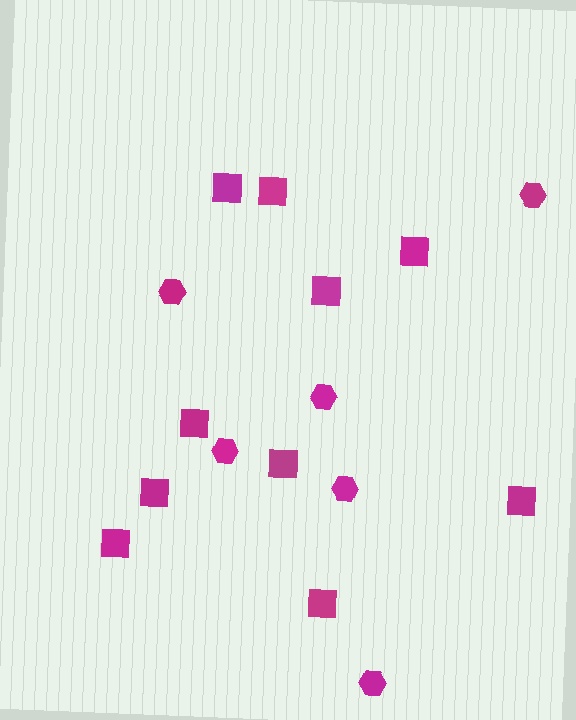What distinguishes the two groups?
There are 2 groups: one group of squares (10) and one group of hexagons (6).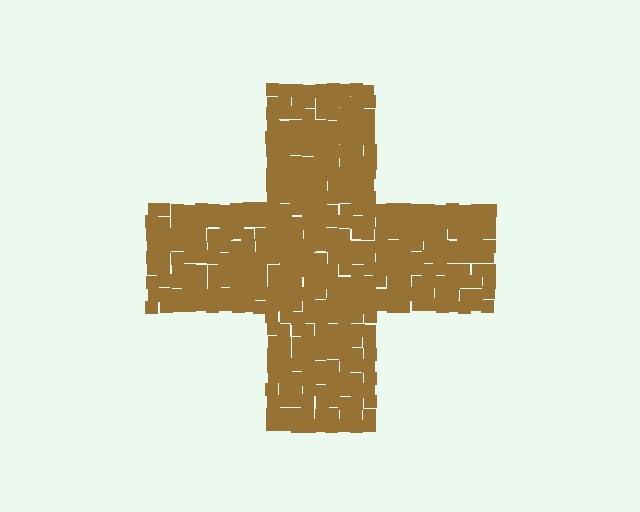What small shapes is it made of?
It is made of small squares.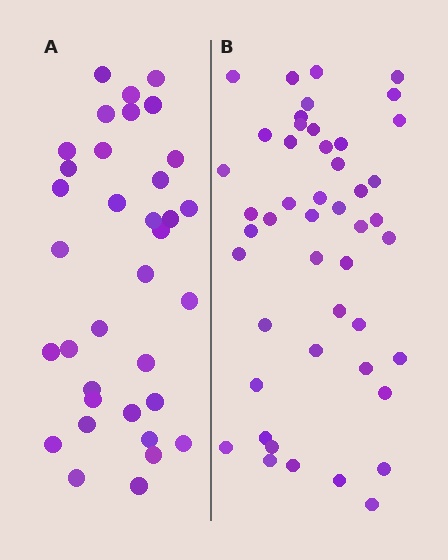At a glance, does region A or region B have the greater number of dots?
Region B (the right region) has more dots.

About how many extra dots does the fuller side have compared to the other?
Region B has roughly 12 or so more dots than region A.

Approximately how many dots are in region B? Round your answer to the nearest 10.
About 50 dots. (The exact count is 47, which rounds to 50.)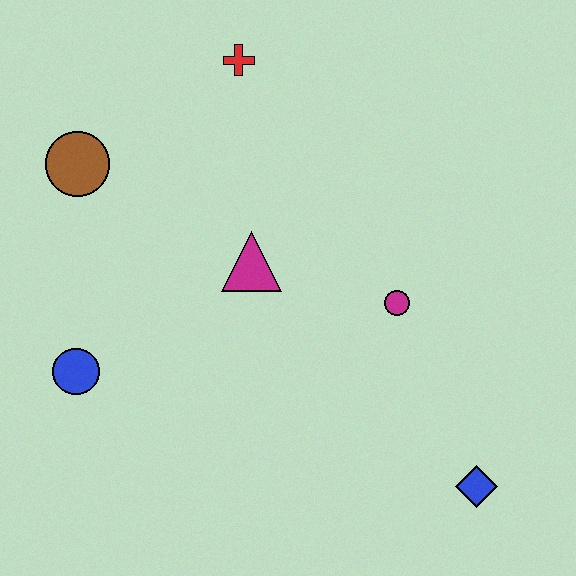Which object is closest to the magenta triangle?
The magenta circle is closest to the magenta triangle.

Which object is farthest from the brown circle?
The blue diamond is farthest from the brown circle.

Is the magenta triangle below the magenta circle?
No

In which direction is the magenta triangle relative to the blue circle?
The magenta triangle is to the right of the blue circle.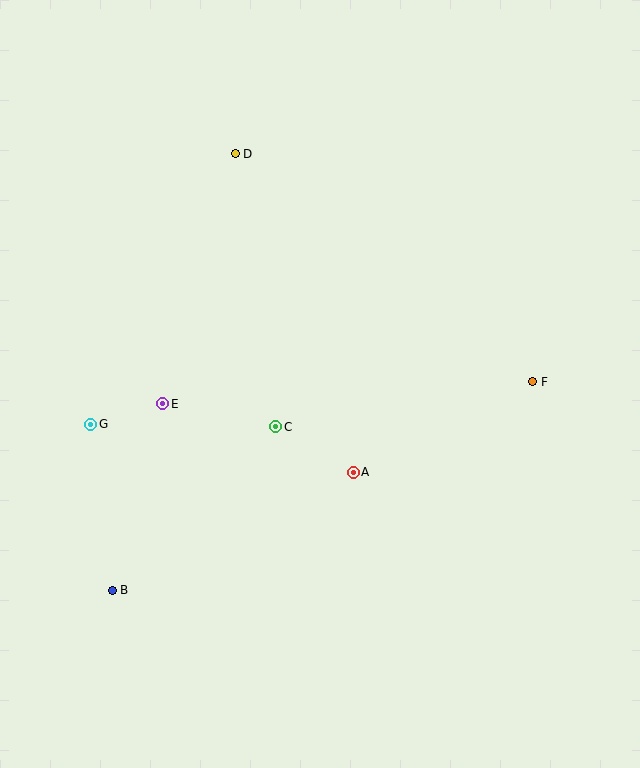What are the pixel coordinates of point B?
Point B is at (112, 590).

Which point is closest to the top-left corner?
Point D is closest to the top-left corner.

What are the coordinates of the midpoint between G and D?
The midpoint between G and D is at (163, 289).